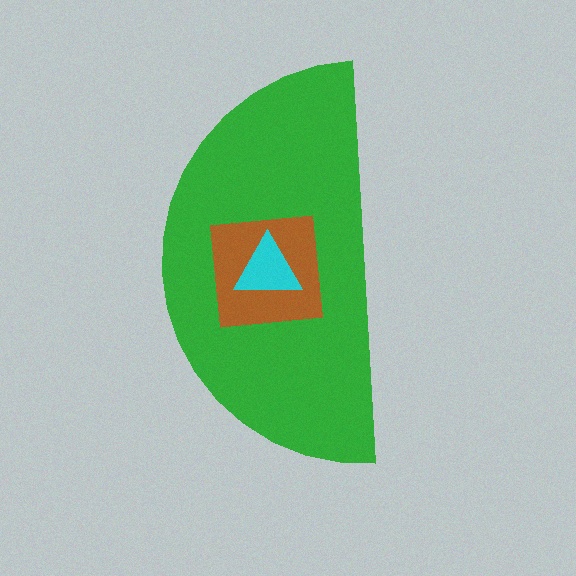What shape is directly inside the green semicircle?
The brown square.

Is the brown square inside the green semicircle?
Yes.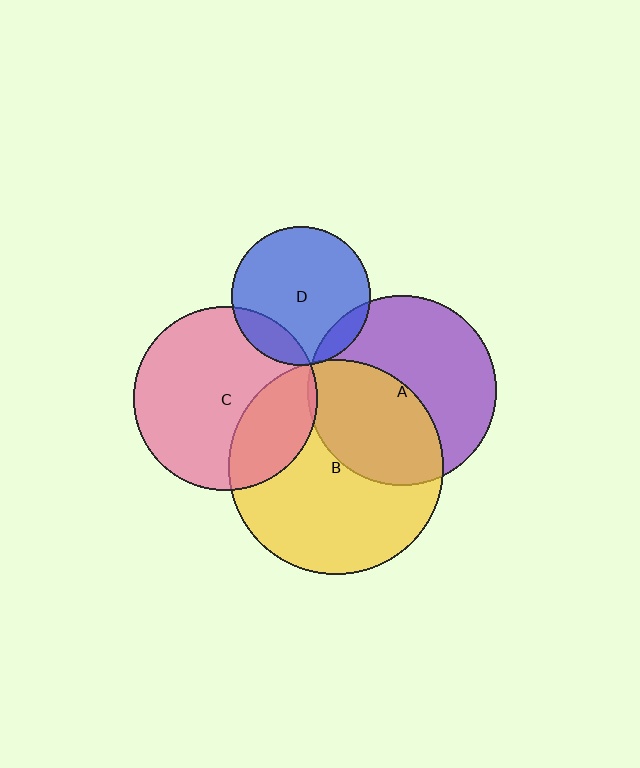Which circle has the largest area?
Circle B (yellow).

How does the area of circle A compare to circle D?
Approximately 1.9 times.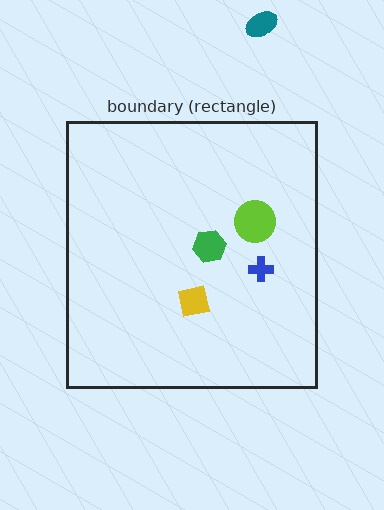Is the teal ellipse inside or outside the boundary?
Outside.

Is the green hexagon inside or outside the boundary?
Inside.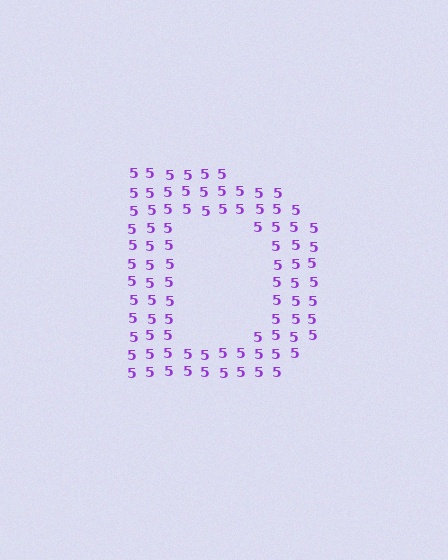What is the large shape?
The large shape is the letter D.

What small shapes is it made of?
It is made of small digit 5's.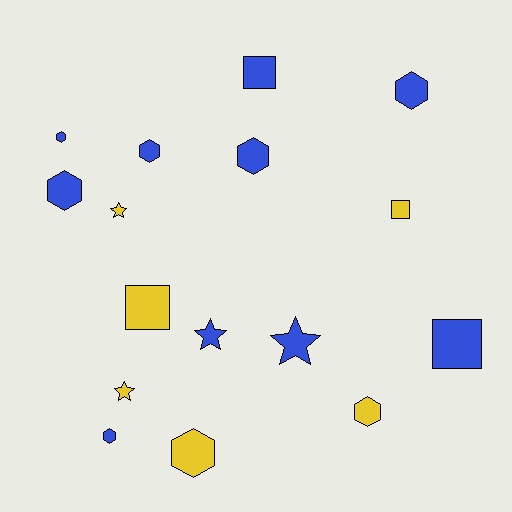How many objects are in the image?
There are 16 objects.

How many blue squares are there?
There are 2 blue squares.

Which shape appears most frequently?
Hexagon, with 8 objects.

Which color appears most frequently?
Blue, with 10 objects.